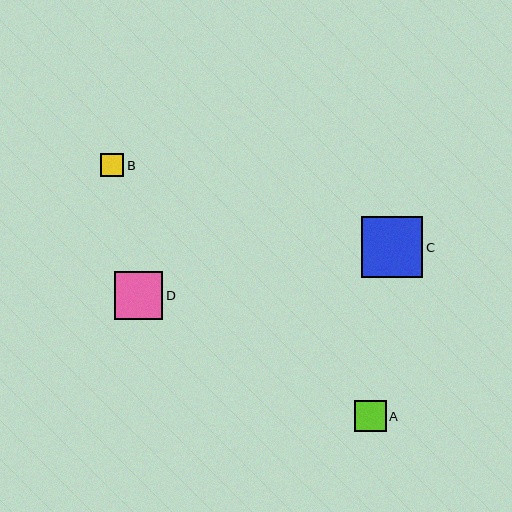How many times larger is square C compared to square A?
Square C is approximately 2.0 times the size of square A.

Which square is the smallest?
Square B is the smallest with a size of approximately 23 pixels.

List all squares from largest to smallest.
From largest to smallest: C, D, A, B.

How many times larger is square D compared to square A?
Square D is approximately 1.5 times the size of square A.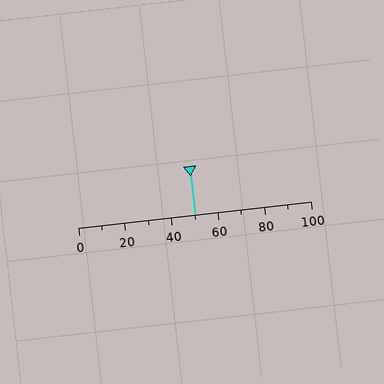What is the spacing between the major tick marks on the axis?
The major ticks are spaced 20 apart.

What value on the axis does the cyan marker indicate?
The marker indicates approximately 50.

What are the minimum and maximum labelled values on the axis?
The axis runs from 0 to 100.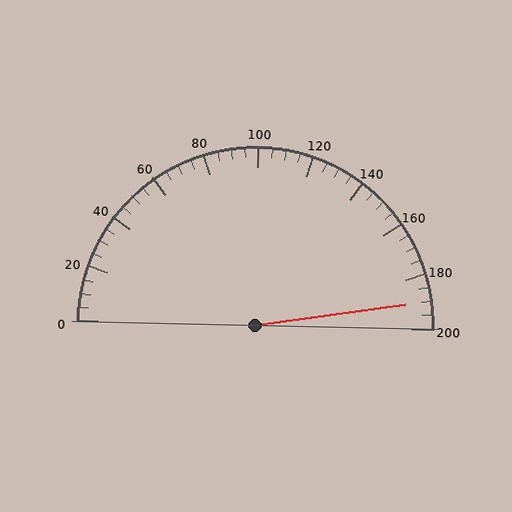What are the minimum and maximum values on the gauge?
The gauge ranges from 0 to 200.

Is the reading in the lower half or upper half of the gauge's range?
The reading is in the upper half of the range (0 to 200).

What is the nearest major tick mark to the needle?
The nearest major tick mark is 200.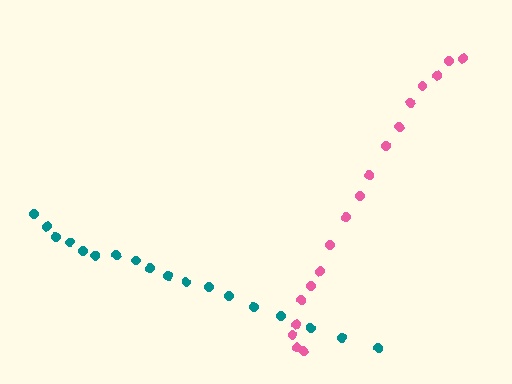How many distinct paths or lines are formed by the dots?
There are 2 distinct paths.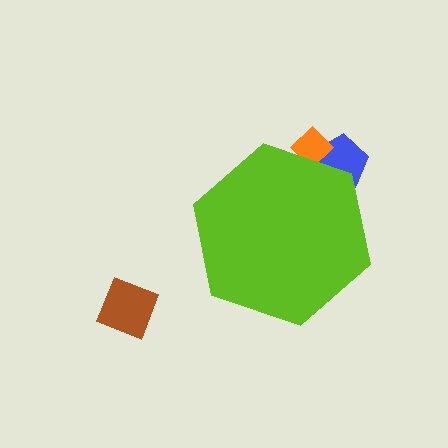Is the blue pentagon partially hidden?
Yes, the blue pentagon is partially hidden behind the lime hexagon.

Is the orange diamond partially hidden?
Yes, the orange diamond is partially hidden behind the lime hexagon.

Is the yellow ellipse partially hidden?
Yes, the yellow ellipse is partially hidden behind the lime hexagon.